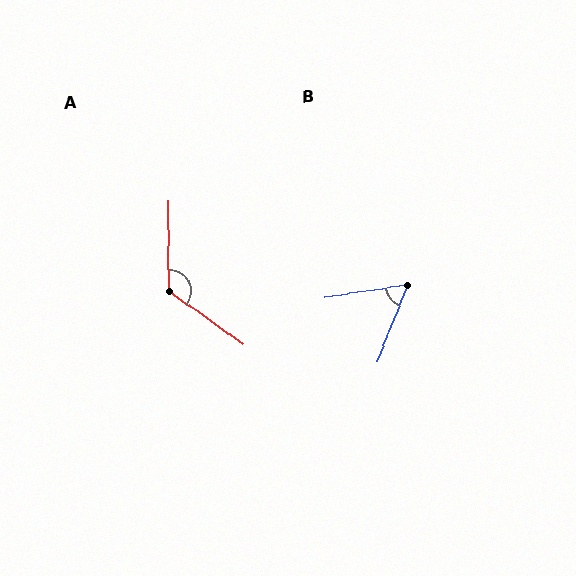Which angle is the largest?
A, at approximately 126 degrees.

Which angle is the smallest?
B, at approximately 59 degrees.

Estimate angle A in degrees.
Approximately 126 degrees.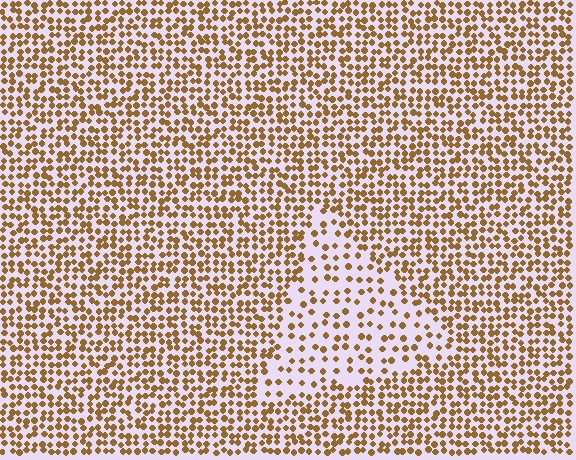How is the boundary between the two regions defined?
The boundary is defined by a change in element density (approximately 2.1x ratio). All elements are the same color, size, and shape.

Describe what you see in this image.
The image contains small brown elements arranged at two different densities. A triangle-shaped region is visible where the elements are less densely packed than the surrounding area.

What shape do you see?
I see a triangle.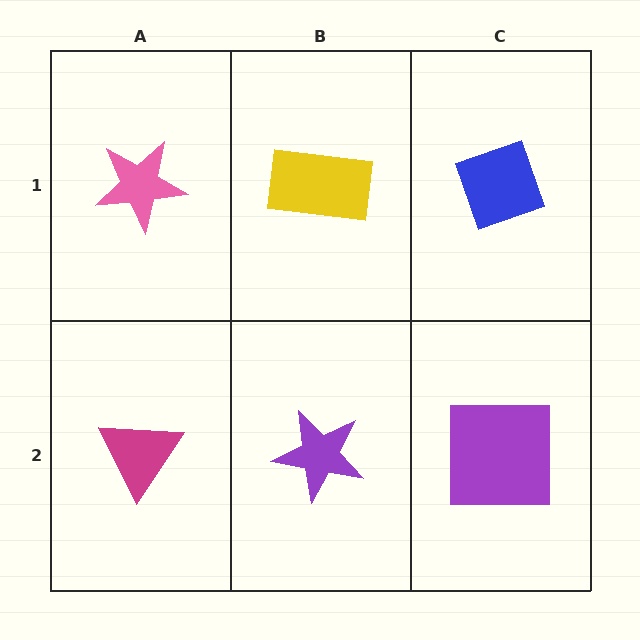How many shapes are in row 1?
3 shapes.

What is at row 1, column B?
A yellow rectangle.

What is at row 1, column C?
A blue diamond.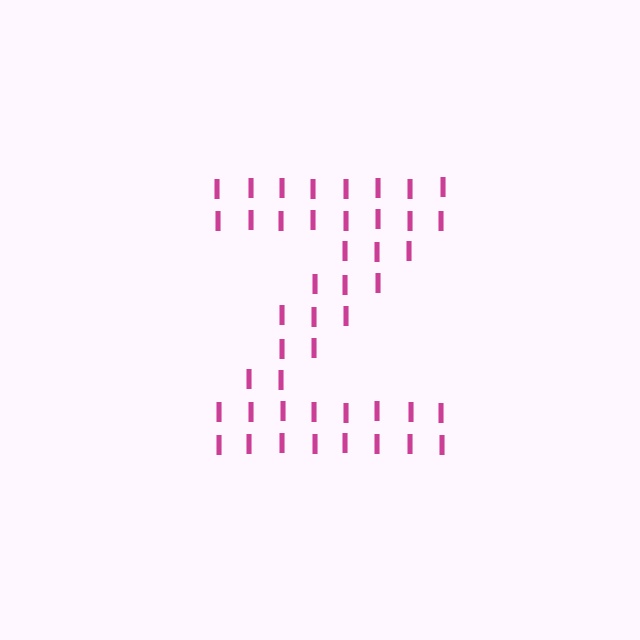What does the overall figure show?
The overall figure shows the letter Z.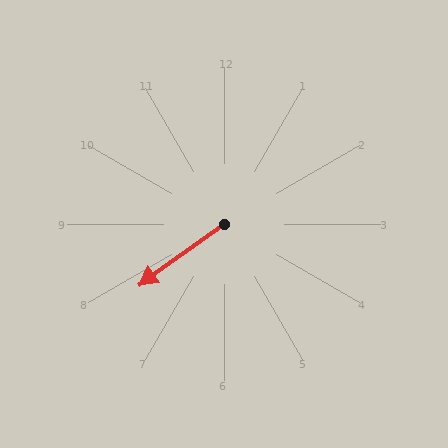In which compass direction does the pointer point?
Southwest.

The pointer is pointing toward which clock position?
Roughly 8 o'clock.